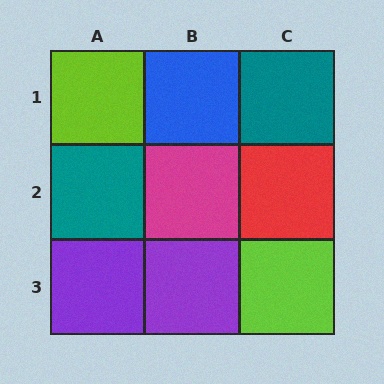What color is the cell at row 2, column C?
Red.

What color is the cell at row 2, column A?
Teal.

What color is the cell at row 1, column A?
Lime.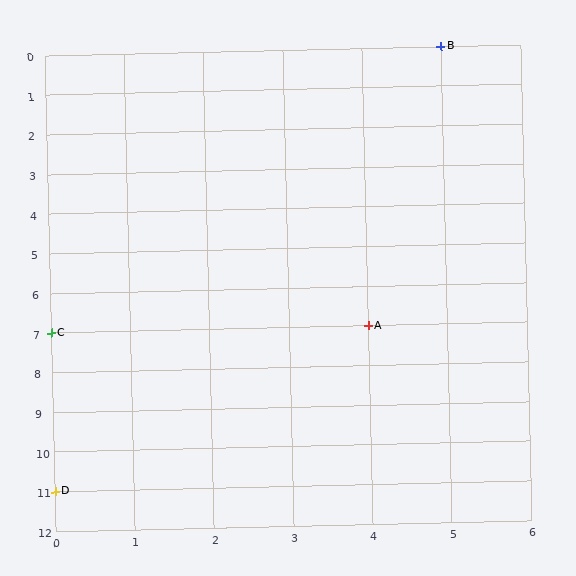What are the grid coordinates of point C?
Point C is at grid coordinates (0, 7).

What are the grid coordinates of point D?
Point D is at grid coordinates (0, 11).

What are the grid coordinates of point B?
Point B is at grid coordinates (5, 0).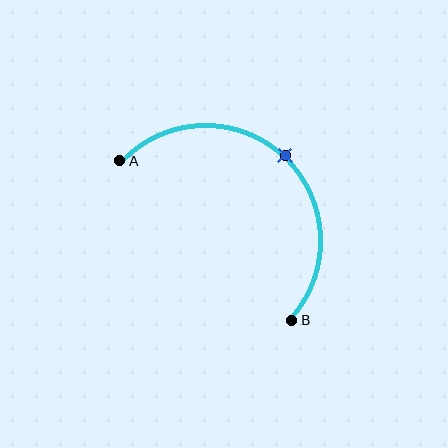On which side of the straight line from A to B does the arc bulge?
The arc bulges above and to the right of the straight line connecting A and B.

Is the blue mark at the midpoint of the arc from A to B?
Yes. The blue mark lies on the arc at equal arc-length from both A and B — it is the arc midpoint.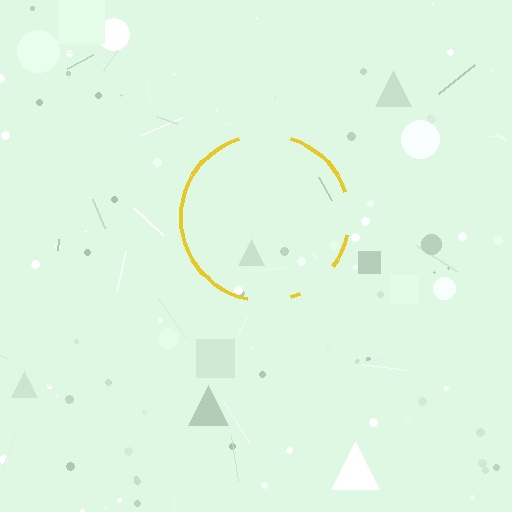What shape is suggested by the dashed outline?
The dashed outline suggests a circle.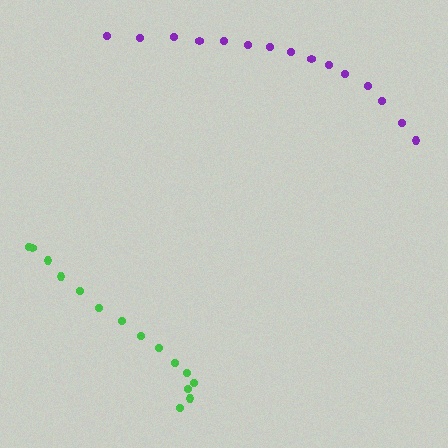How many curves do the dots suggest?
There are 2 distinct paths.